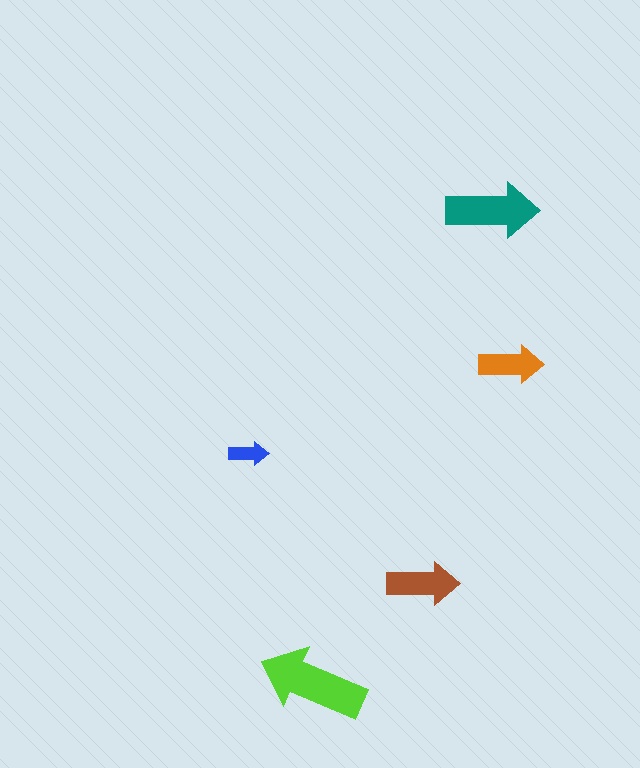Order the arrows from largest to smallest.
the lime one, the teal one, the brown one, the orange one, the blue one.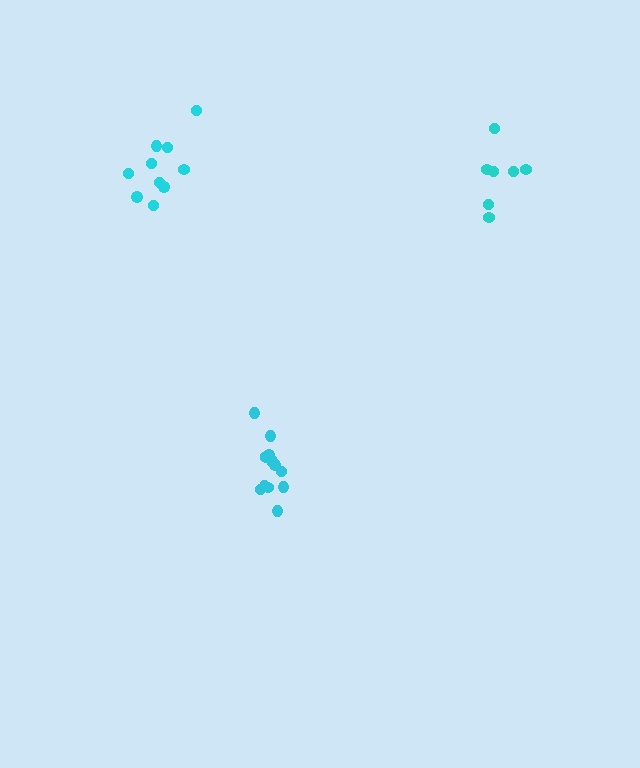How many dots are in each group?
Group 1: 10 dots, Group 2: 7 dots, Group 3: 13 dots (30 total).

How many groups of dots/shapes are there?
There are 3 groups.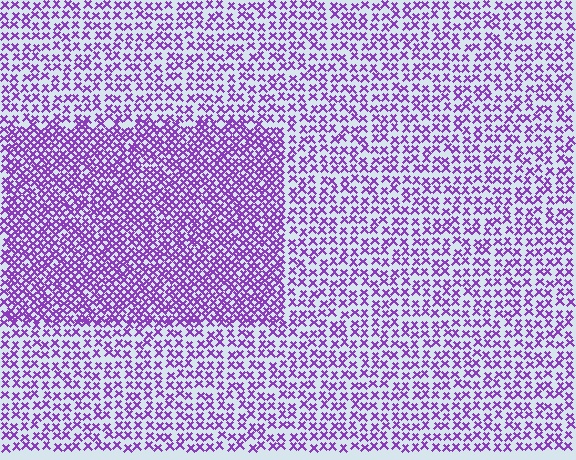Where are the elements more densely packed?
The elements are more densely packed inside the rectangle boundary.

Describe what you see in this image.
The image contains small purple elements arranged at two different densities. A rectangle-shaped region is visible where the elements are more densely packed than the surrounding area.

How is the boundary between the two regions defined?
The boundary is defined by a change in element density (approximately 1.9x ratio). All elements are the same color, size, and shape.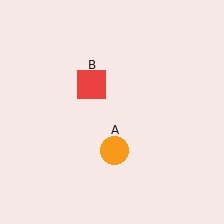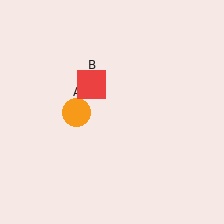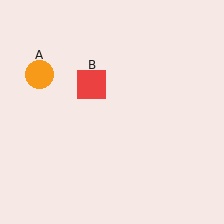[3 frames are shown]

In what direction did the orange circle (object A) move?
The orange circle (object A) moved up and to the left.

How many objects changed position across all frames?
1 object changed position: orange circle (object A).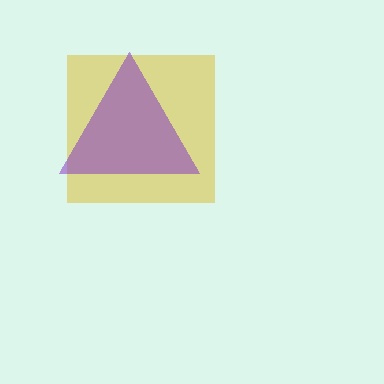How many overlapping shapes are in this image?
There are 2 overlapping shapes in the image.